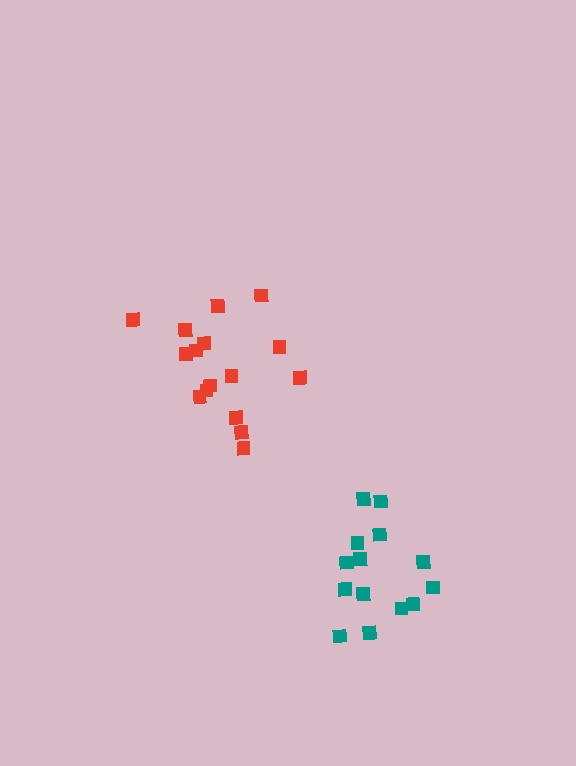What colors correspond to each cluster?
The clusters are colored: red, teal.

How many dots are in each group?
Group 1: 16 dots, Group 2: 14 dots (30 total).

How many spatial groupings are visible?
There are 2 spatial groupings.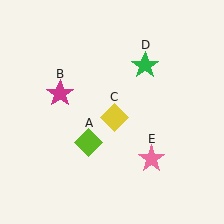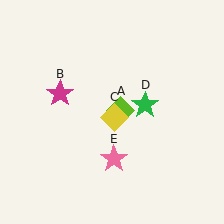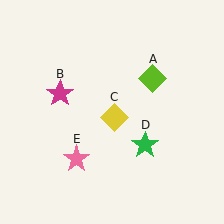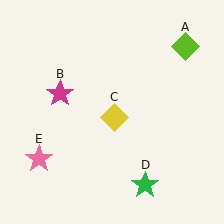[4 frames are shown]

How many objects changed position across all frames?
3 objects changed position: lime diamond (object A), green star (object D), pink star (object E).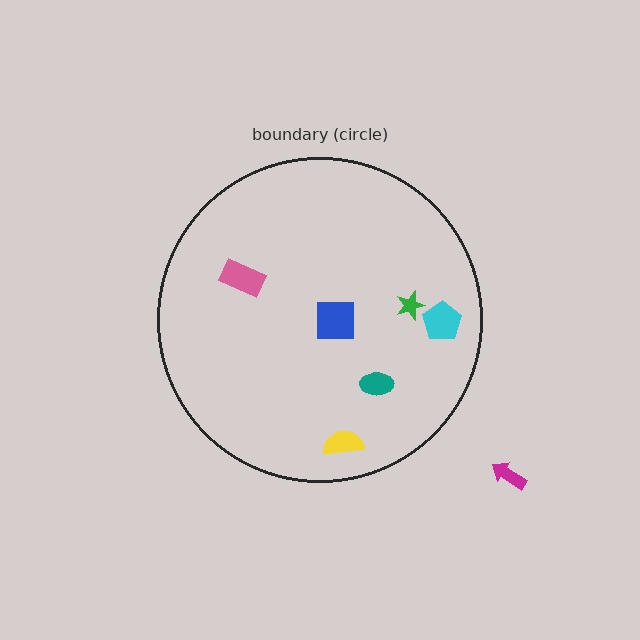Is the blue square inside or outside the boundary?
Inside.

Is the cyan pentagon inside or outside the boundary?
Inside.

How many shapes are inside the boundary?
6 inside, 1 outside.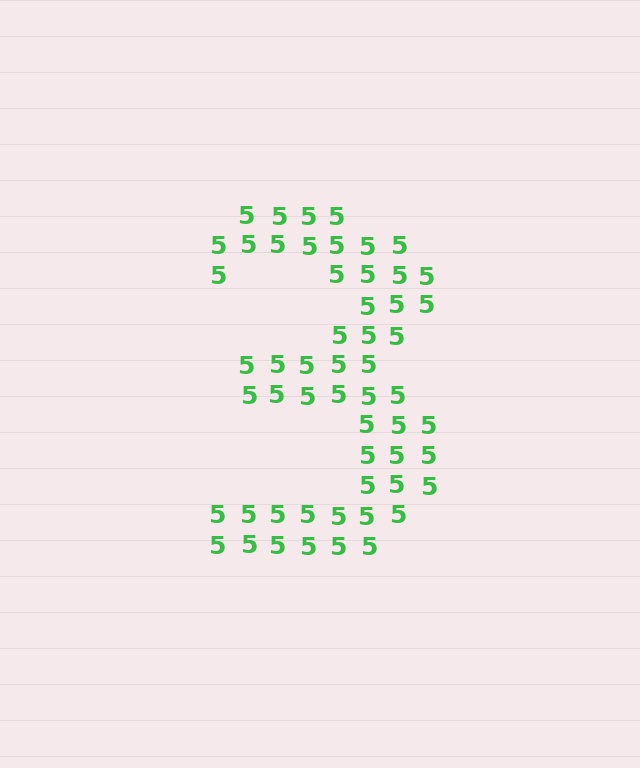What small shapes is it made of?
It is made of small digit 5's.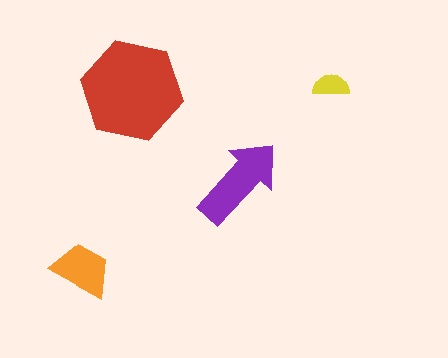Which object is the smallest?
The yellow semicircle.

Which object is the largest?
The red hexagon.